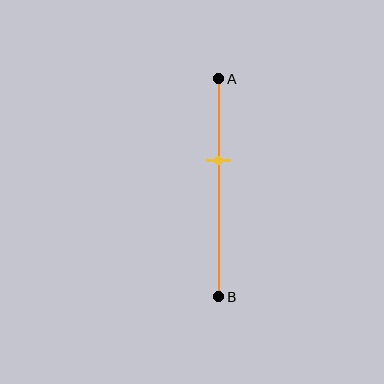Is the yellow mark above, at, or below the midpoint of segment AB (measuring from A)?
The yellow mark is above the midpoint of segment AB.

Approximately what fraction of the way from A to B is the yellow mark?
The yellow mark is approximately 35% of the way from A to B.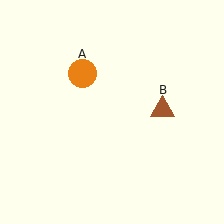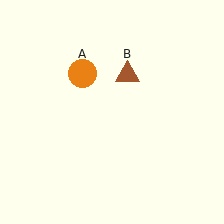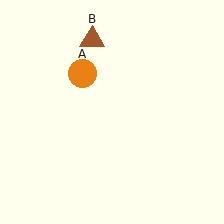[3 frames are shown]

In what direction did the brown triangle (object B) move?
The brown triangle (object B) moved up and to the left.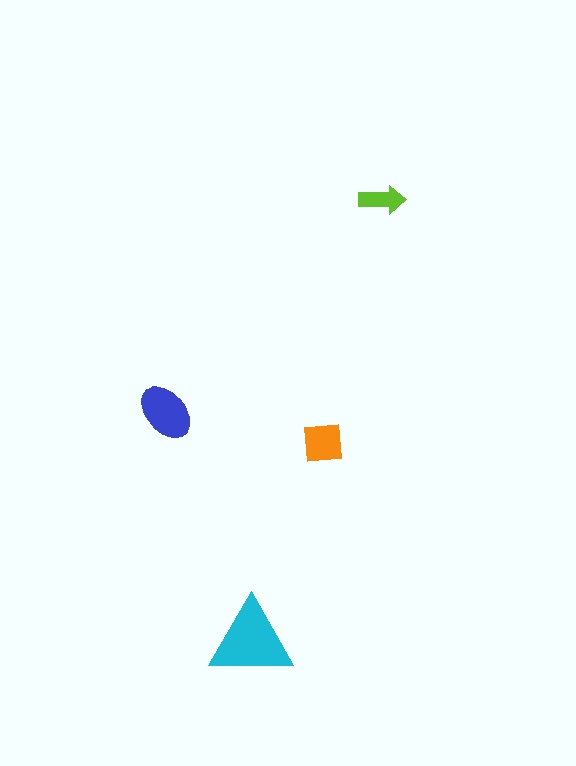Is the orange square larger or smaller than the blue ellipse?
Smaller.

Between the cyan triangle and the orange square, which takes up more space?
The cyan triangle.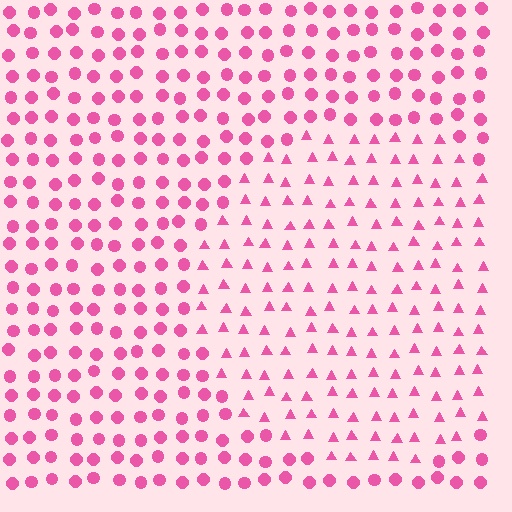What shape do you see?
I see a circle.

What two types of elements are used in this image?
The image uses triangles inside the circle region and circles outside it.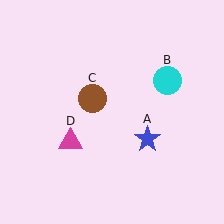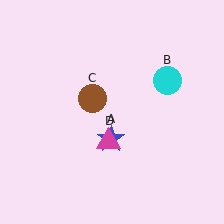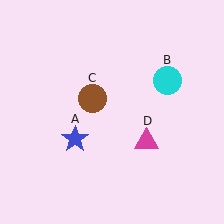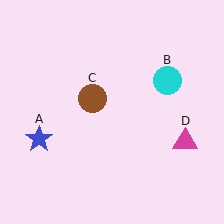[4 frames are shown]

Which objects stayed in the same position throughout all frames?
Cyan circle (object B) and brown circle (object C) remained stationary.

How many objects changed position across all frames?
2 objects changed position: blue star (object A), magenta triangle (object D).